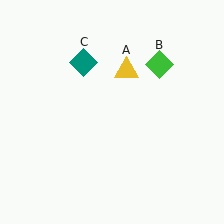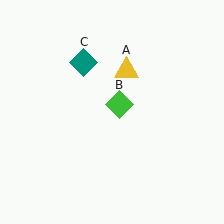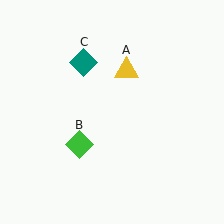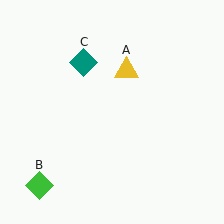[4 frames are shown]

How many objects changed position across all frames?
1 object changed position: green diamond (object B).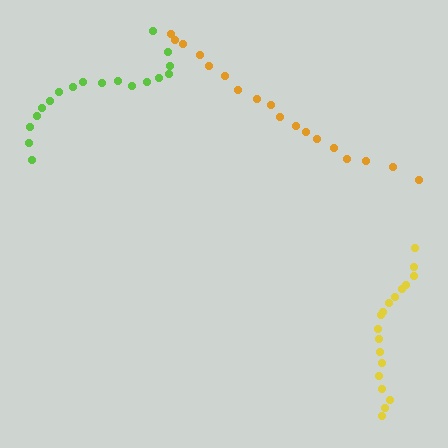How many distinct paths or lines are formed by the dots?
There are 3 distinct paths.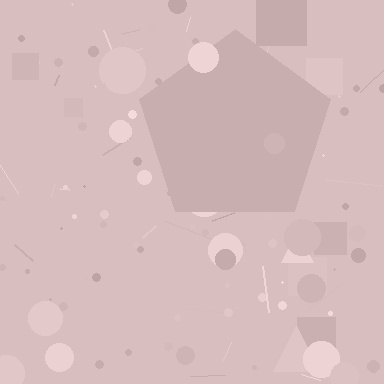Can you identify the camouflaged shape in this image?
The camouflaged shape is a pentagon.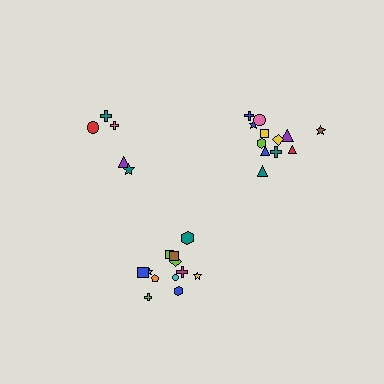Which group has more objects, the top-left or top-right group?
The top-right group.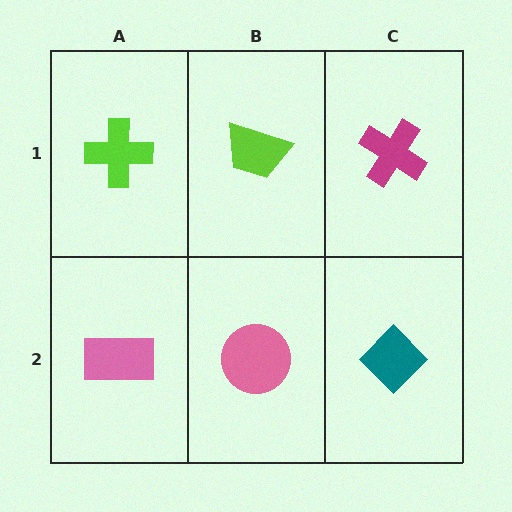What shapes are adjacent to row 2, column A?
A lime cross (row 1, column A), a pink circle (row 2, column B).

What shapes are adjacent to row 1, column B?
A pink circle (row 2, column B), a lime cross (row 1, column A), a magenta cross (row 1, column C).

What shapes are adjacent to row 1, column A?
A pink rectangle (row 2, column A), a lime trapezoid (row 1, column B).